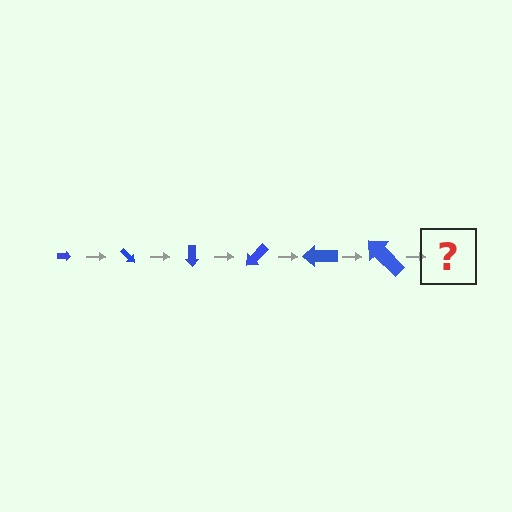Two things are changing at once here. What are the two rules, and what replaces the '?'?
The two rules are that the arrow grows larger each step and it rotates 45 degrees each step. The '?' should be an arrow, larger than the previous one and rotated 270 degrees from the start.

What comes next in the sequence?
The next element should be an arrow, larger than the previous one and rotated 270 degrees from the start.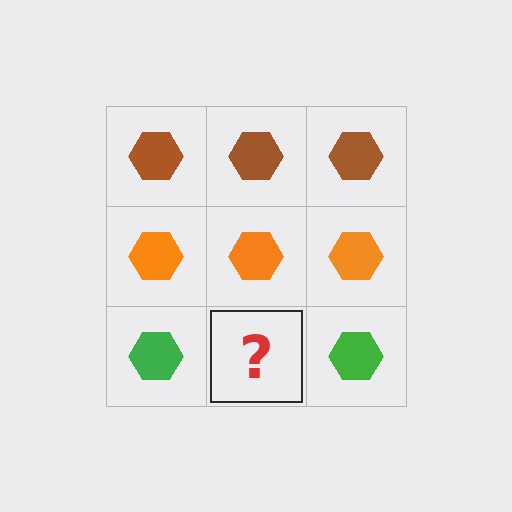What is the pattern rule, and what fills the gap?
The rule is that each row has a consistent color. The gap should be filled with a green hexagon.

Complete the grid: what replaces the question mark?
The question mark should be replaced with a green hexagon.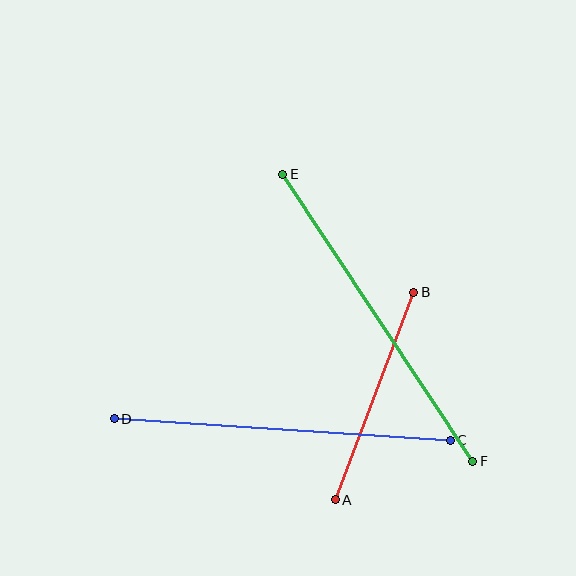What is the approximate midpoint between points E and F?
The midpoint is at approximately (378, 318) pixels.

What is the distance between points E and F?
The distance is approximately 344 pixels.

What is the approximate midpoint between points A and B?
The midpoint is at approximately (374, 396) pixels.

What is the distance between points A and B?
The distance is approximately 222 pixels.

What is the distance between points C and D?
The distance is approximately 337 pixels.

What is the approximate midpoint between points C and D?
The midpoint is at approximately (282, 430) pixels.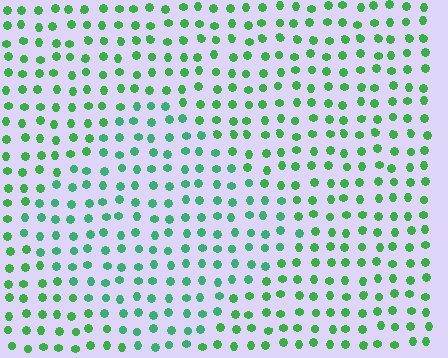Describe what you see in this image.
The image is filled with small green elements in a uniform arrangement. A diamond-shaped region is visible where the elements are tinted to a slightly different hue, forming a subtle color boundary.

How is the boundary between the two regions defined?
The boundary is defined purely by a slight shift in hue (about 23 degrees). Spacing, size, and orientation are identical on both sides.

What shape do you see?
I see a diamond.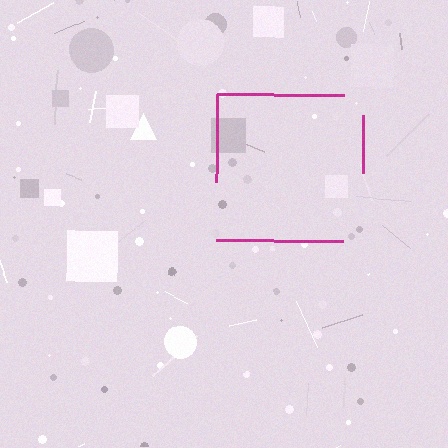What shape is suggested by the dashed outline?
The dashed outline suggests a square.